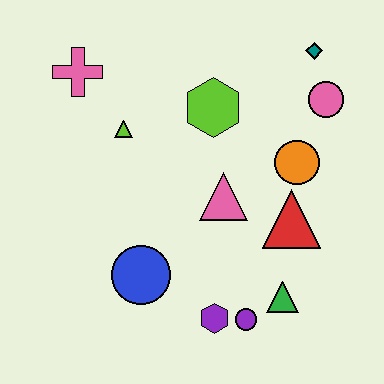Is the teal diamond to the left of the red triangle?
No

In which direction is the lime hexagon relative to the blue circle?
The lime hexagon is above the blue circle.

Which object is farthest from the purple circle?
The pink cross is farthest from the purple circle.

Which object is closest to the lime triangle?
The pink cross is closest to the lime triangle.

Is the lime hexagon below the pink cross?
Yes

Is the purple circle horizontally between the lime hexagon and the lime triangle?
No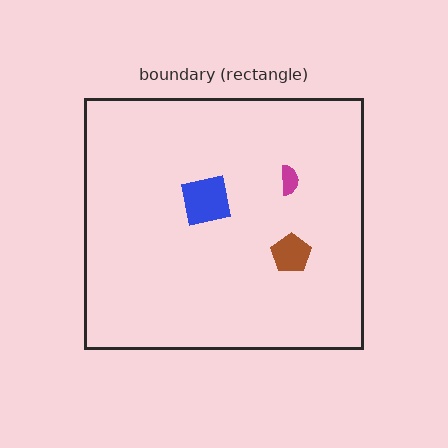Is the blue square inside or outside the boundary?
Inside.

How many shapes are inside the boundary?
3 inside, 0 outside.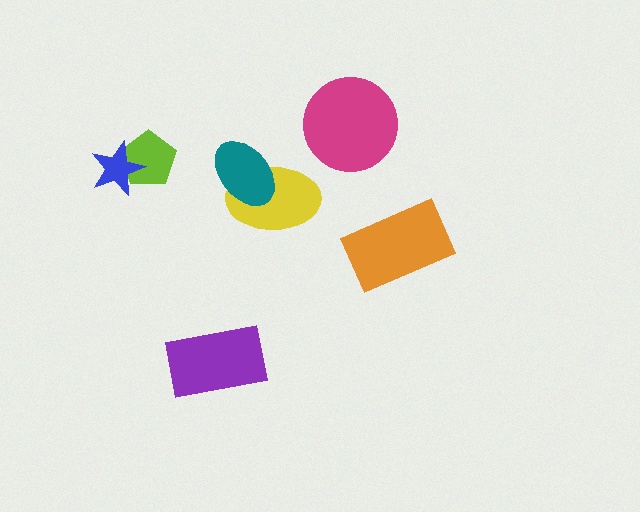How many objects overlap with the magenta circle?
0 objects overlap with the magenta circle.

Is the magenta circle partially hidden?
No, no other shape covers it.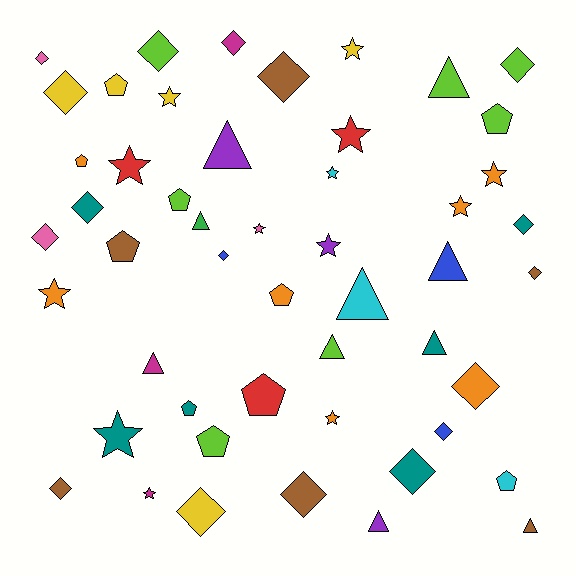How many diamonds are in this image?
There are 17 diamonds.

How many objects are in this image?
There are 50 objects.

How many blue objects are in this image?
There are 3 blue objects.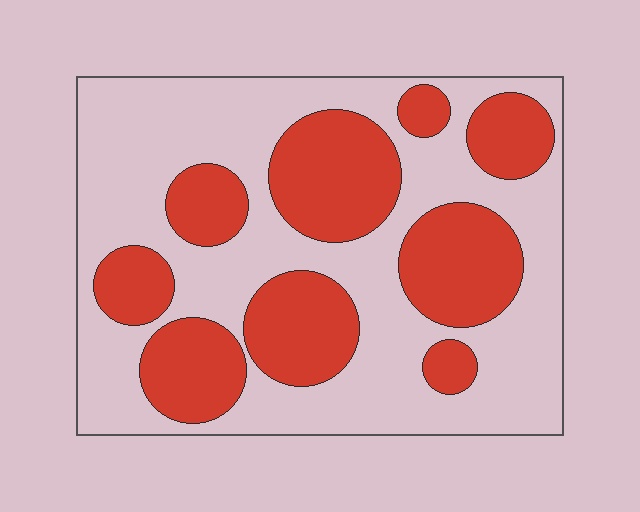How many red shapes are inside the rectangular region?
9.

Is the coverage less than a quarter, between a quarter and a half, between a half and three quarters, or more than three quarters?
Between a quarter and a half.